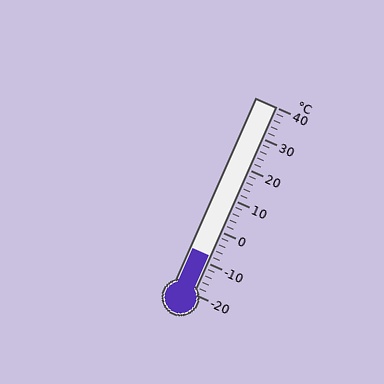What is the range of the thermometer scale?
The thermometer scale ranges from -20°C to 40°C.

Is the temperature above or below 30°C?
The temperature is below 30°C.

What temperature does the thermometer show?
The thermometer shows approximately -8°C.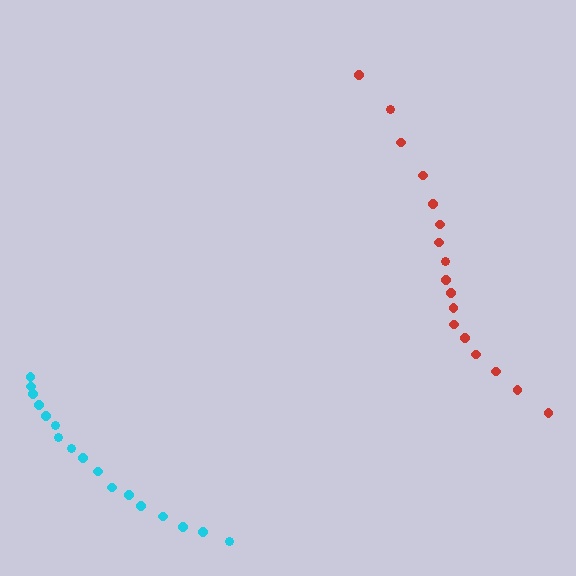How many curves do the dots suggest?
There are 2 distinct paths.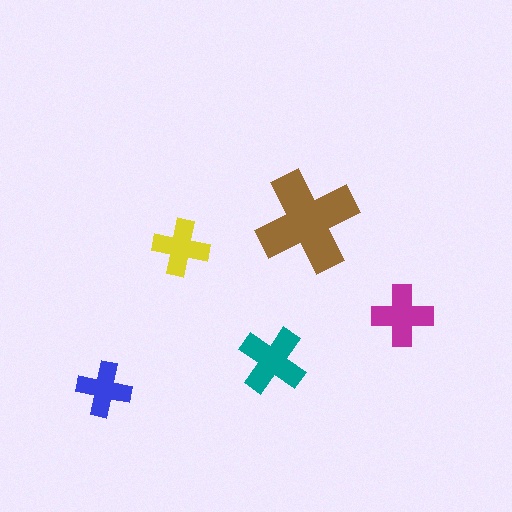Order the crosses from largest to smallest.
the brown one, the teal one, the magenta one, the yellow one, the blue one.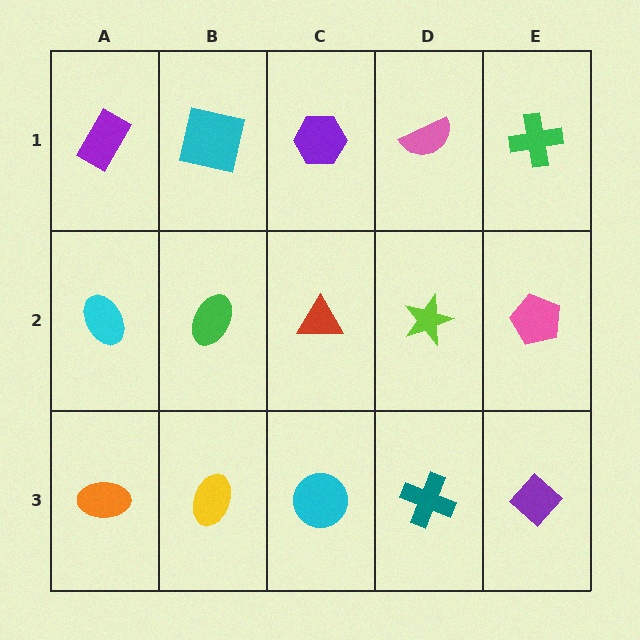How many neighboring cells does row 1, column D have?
3.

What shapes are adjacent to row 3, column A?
A cyan ellipse (row 2, column A), a yellow ellipse (row 3, column B).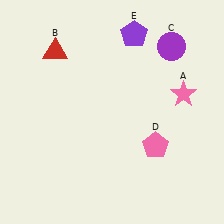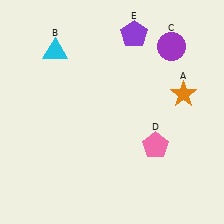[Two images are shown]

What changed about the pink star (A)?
In Image 1, A is pink. In Image 2, it changed to orange.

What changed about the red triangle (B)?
In Image 1, B is red. In Image 2, it changed to cyan.